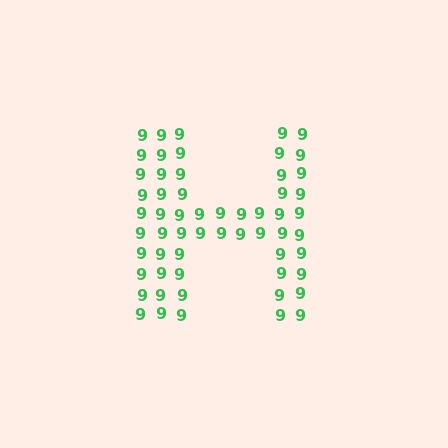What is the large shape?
The large shape is the letter H.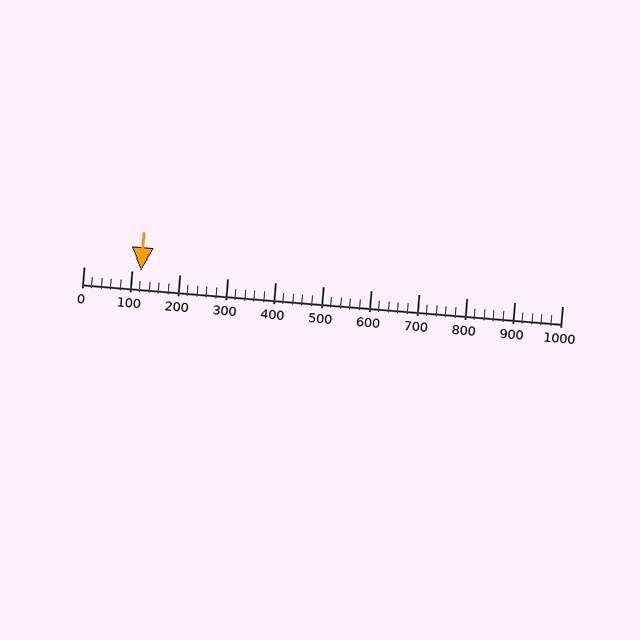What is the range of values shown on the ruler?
The ruler shows values from 0 to 1000.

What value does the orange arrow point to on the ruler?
The orange arrow points to approximately 120.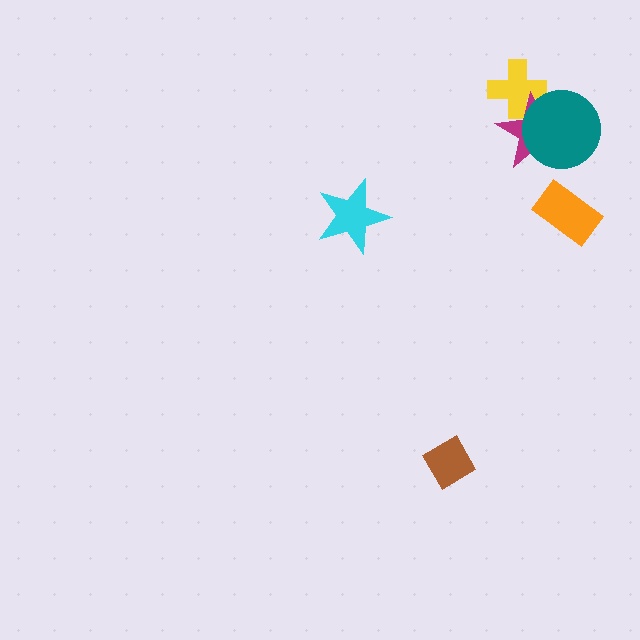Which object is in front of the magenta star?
The teal circle is in front of the magenta star.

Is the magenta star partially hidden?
Yes, it is partially covered by another shape.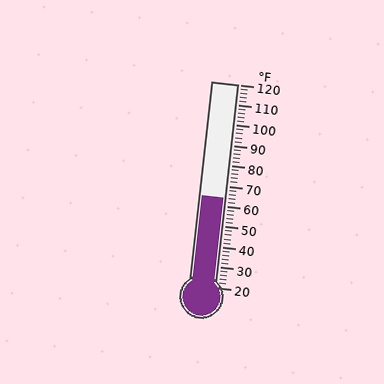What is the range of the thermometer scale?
The thermometer scale ranges from 20°F to 120°F.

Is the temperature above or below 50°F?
The temperature is above 50°F.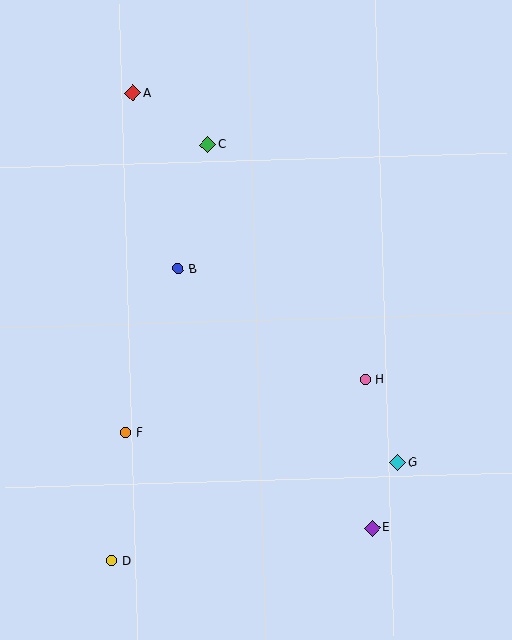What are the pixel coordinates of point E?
Point E is at (373, 528).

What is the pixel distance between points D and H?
The distance between D and H is 311 pixels.